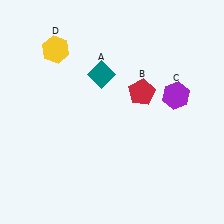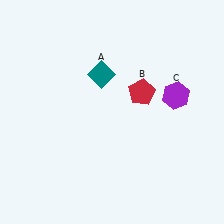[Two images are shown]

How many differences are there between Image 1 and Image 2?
There is 1 difference between the two images.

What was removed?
The yellow hexagon (D) was removed in Image 2.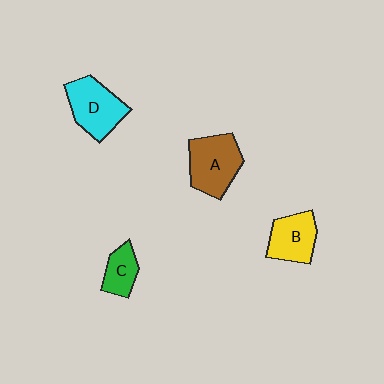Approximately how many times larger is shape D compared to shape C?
Approximately 1.8 times.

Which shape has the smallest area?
Shape C (green).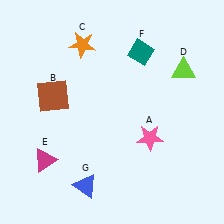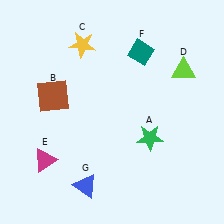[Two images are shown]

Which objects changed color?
A changed from pink to green. C changed from orange to yellow.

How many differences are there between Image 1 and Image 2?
There are 2 differences between the two images.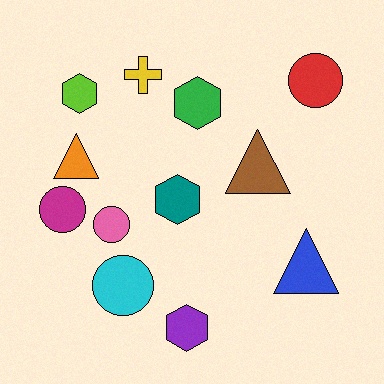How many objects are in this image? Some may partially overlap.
There are 12 objects.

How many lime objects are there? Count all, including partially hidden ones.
There is 1 lime object.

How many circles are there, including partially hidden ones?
There are 4 circles.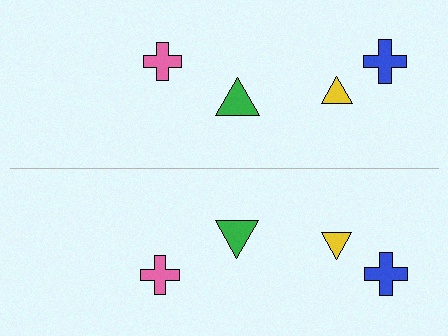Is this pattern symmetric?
Yes, this pattern has bilateral (reflection) symmetry.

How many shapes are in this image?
There are 8 shapes in this image.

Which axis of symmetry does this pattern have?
The pattern has a horizontal axis of symmetry running through the center of the image.